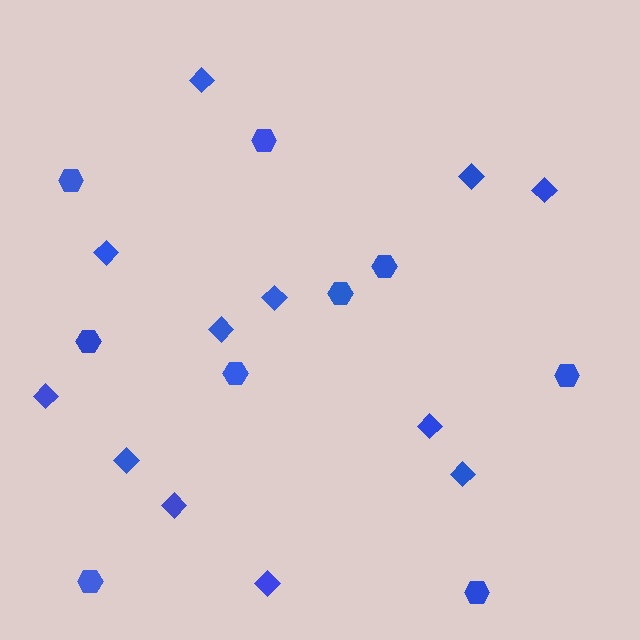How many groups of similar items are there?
There are 2 groups: one group of diamonds (12) and one group of hexagons (9).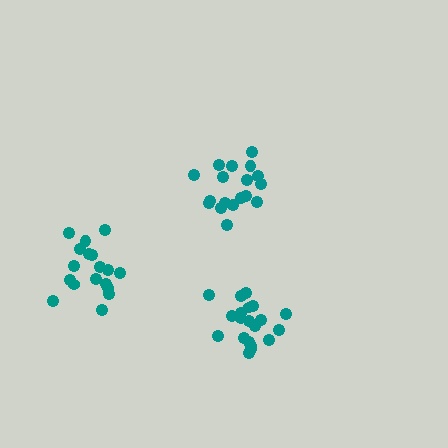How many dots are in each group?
Group 1: 18 dots, Group 2: 20 dots, Group 3: 18 dots (56 total).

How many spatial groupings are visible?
There are 3 spatial groupings.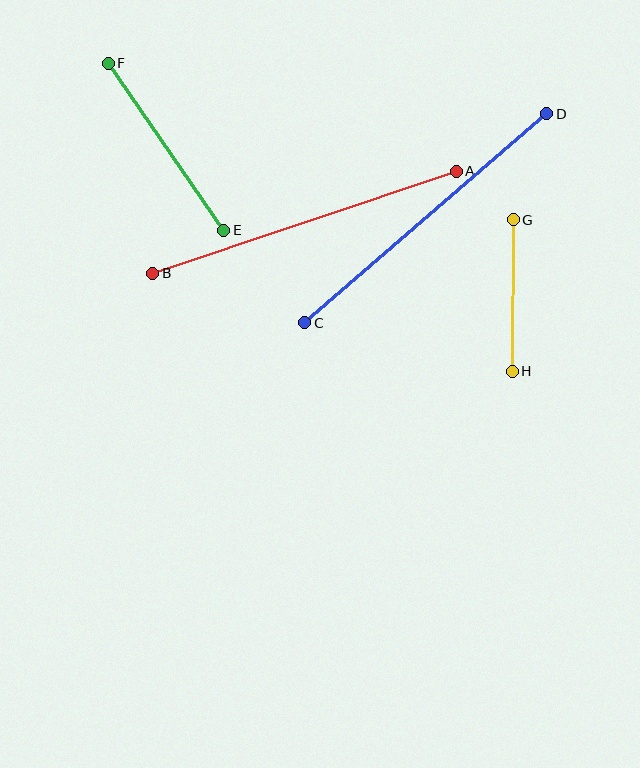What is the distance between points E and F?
The distance is approximately 203 pixels.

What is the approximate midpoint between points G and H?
The midpoint is at approximately (513, 296) pixels.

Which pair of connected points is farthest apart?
Points A and B are farthest apart.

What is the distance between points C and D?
The distance is approximately 320 pixels.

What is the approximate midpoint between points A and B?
The midpoint is at approximately (305, 222) pixels.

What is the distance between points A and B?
The distance is approximately 320 pixels.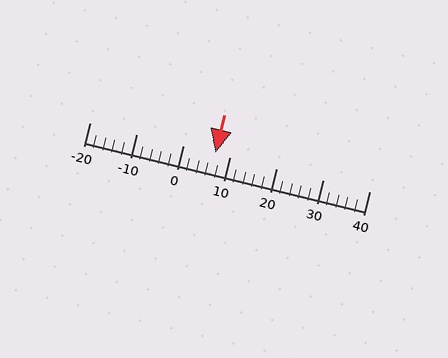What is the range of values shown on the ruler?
The ruler shows values from -20 to 40.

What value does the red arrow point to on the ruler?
The red arrow points to approximately 7.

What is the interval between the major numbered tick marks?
The major tick marks are spaced 10 units apart.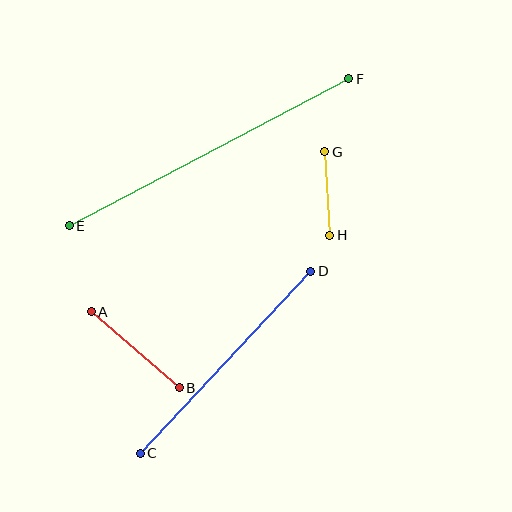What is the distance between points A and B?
The distance is approximately 116 pixels.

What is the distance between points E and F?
The distance is approximately 316 pixels.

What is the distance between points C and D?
The distance is approximately 249 pixels.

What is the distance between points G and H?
The distance is approximately 84 pixels.